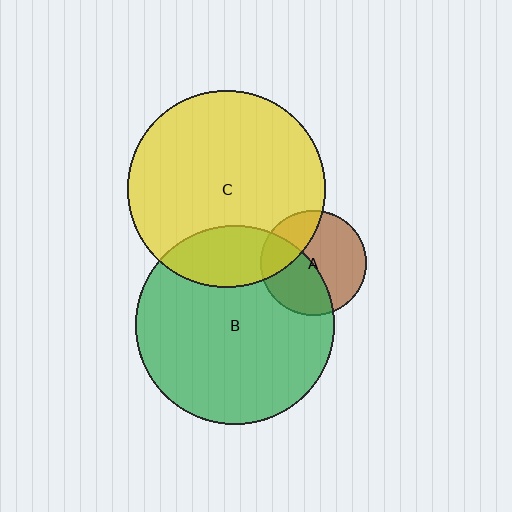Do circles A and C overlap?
Yes.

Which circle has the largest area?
Circle B (green).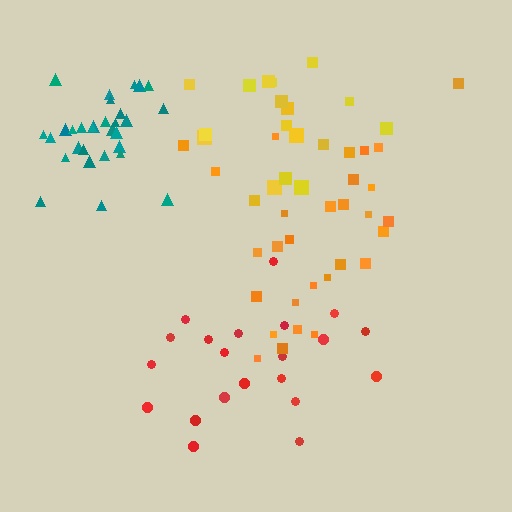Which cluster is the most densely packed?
Teal.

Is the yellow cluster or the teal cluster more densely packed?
Teal.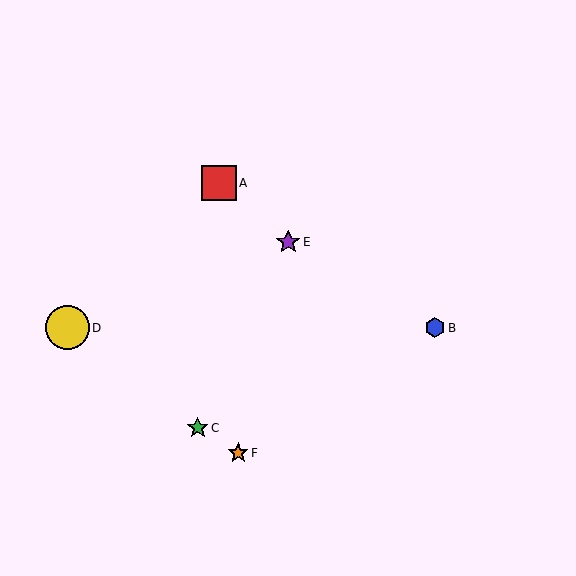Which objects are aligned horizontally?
Objects B, D are aligned horizontally.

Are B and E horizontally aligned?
No, B is at y≈328 and E is at y≈242.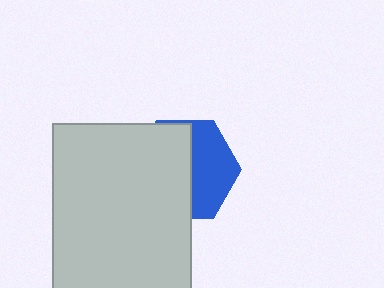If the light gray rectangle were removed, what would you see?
You would see the complete blue hexagon.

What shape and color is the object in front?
The object in front is a light gray rectangle.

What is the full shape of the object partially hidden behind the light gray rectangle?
The partially hidden object is a blue hexagon.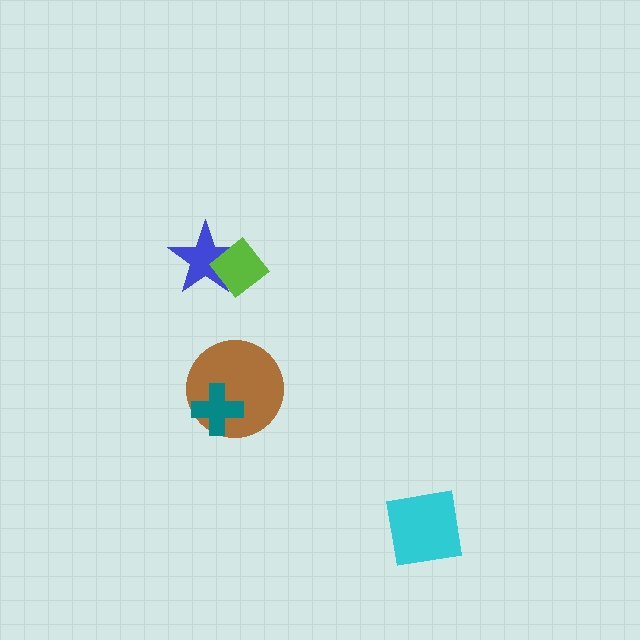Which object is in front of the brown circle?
The teal cross is in front of the brown circle.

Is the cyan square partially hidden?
No, no other shape covers it.